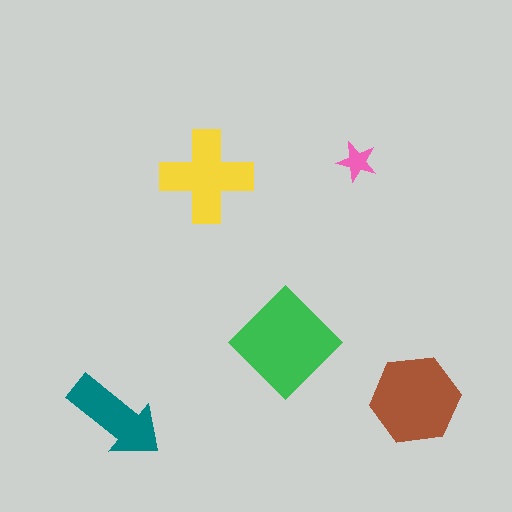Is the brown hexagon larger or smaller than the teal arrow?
Larger.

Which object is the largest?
The green diamond.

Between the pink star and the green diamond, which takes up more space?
The green diamond.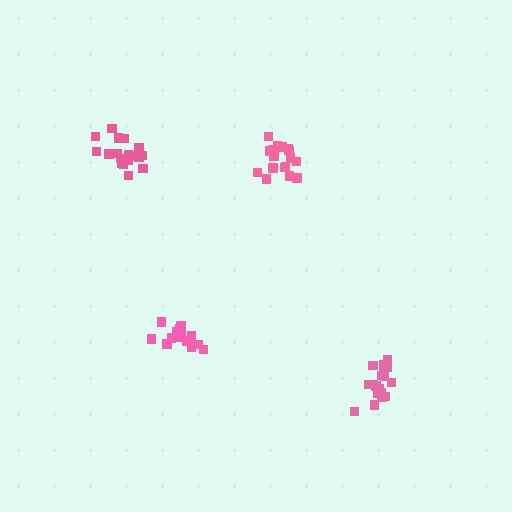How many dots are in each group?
Group 1: 19 dots, Group 2: 19 dots, Group 3: 19 dots, Group 4: 16 dots (73 total).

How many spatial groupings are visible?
There are 4 spatial groupings.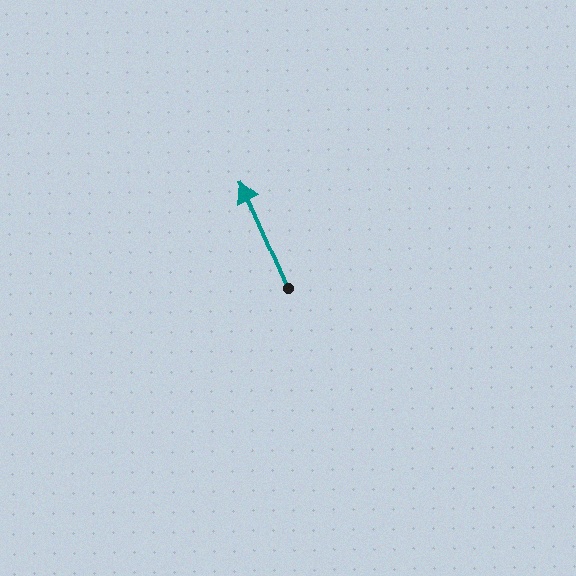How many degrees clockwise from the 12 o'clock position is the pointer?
Approximately 336 degrees.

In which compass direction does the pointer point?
Northwest.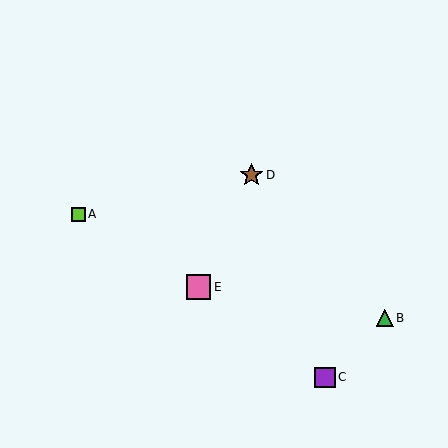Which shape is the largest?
The pink square (labeled E) is the largest.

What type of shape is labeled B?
Shape B is a green triangle.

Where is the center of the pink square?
The center of the pink square is at (199, 287).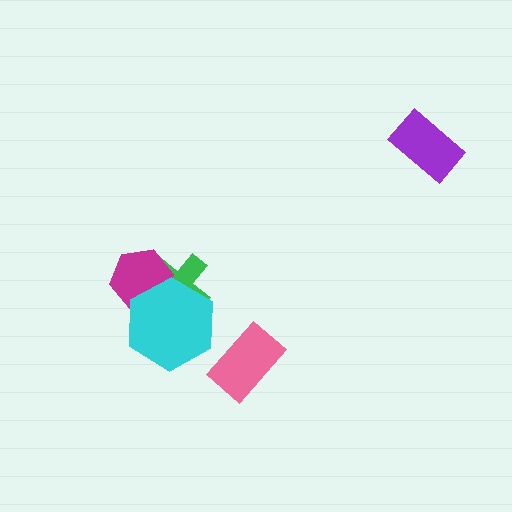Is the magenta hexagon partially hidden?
Yes, it is partially covered by another shape.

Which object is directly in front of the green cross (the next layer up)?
The magenta hexagon is directly in front of the green cross.